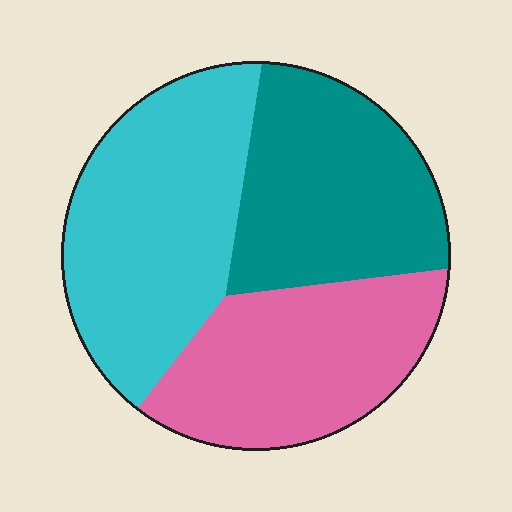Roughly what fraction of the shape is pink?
Pink takes up between a quarter and a half of the shape.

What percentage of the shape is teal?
Teal takes up between a quarter and a half of the shape.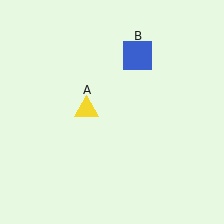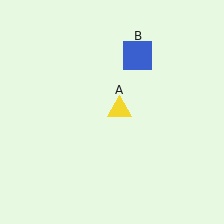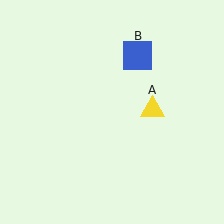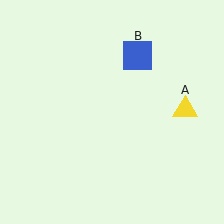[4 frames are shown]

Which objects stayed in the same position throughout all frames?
Blue square (object B) remained stationary.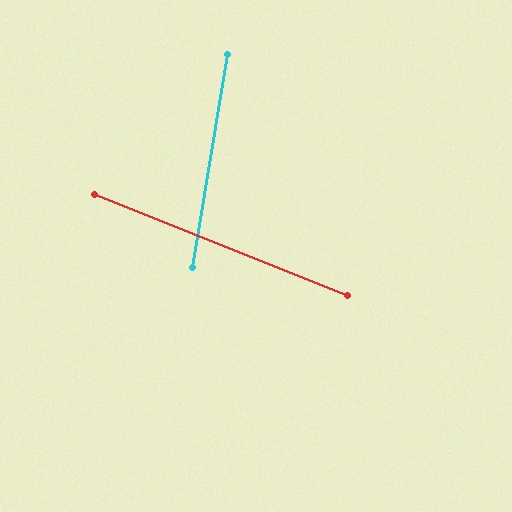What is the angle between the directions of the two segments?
Approximately 78 degrees.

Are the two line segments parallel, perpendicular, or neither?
Neither parallel nor perpendicular — they differ by about 78°.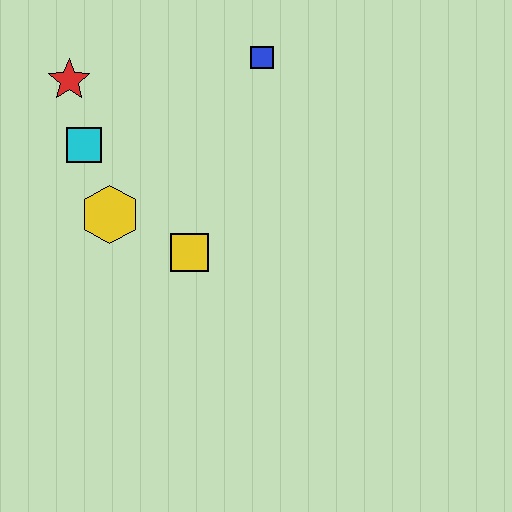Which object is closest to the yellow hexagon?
The cyan square is closest to the yellow hexagon.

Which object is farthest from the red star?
The yellow square is farthest from the red star.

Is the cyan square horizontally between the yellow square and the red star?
Yes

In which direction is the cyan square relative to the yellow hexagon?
The cyan square is above the yellow hexagon.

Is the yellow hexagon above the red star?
No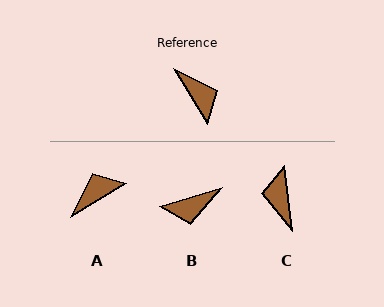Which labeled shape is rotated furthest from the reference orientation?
C, about 156 degrees away.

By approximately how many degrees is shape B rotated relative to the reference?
Approximately 105 degrees clockwise.